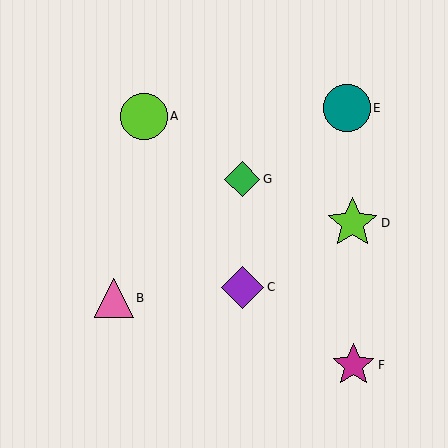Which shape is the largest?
The lime star (labeled D) is the largest.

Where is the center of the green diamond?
The center of the green diamond is at (242, 179).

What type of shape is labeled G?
Shape G is a green diamond.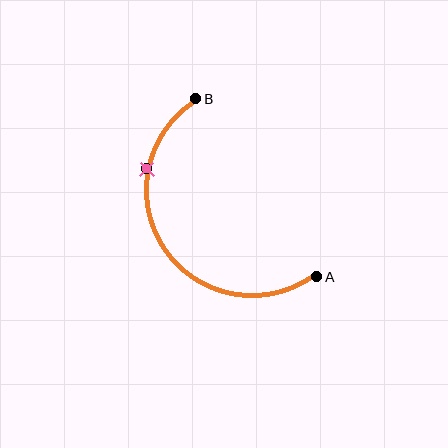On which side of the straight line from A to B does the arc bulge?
The arc bulges below and to the left of the straight line connecting A and B.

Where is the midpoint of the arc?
The arc midpoint is the point on the curve farthest from the straight line joining A and B. It sits below and to the left of that line.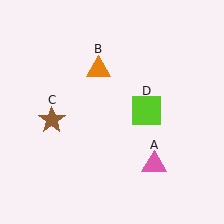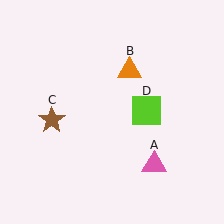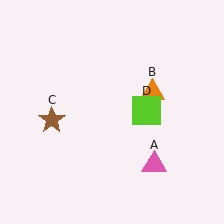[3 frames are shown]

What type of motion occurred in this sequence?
The orange triangle (object B) rotated clockwise around the center of the scene.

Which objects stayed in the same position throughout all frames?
Pink triangle (object A) and brown star (object C) and lime square (object D) remained stationary.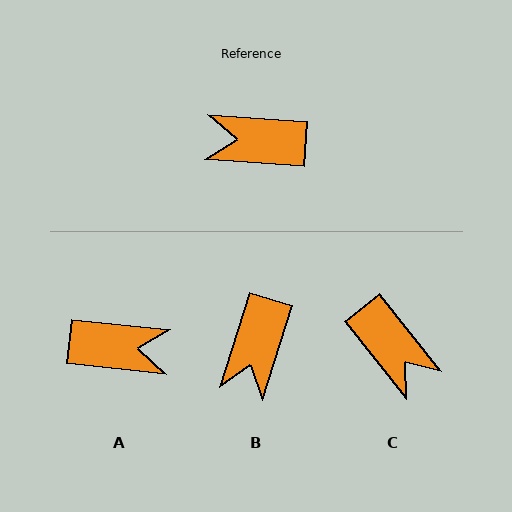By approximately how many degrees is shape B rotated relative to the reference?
Approximately 77 degrees counter-clockwise.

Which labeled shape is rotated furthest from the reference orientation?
A, about 178 degrees away.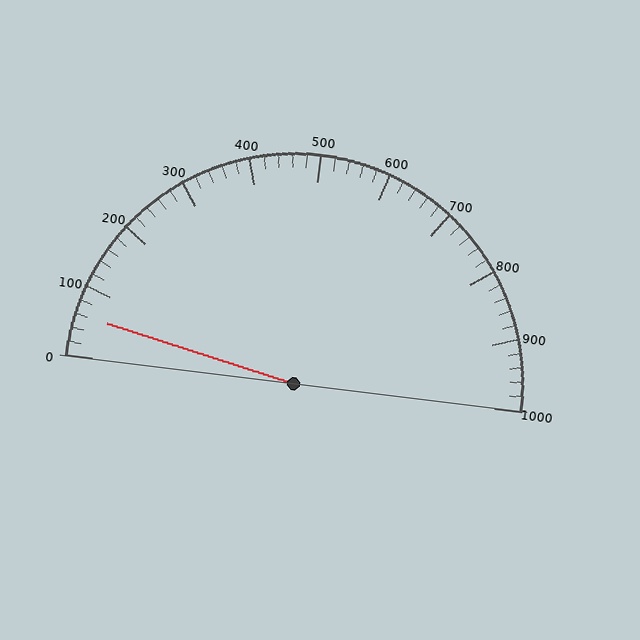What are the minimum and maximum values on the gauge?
The gauge ranges from 0 to 1000.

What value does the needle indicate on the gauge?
The needle indicates approximately 60.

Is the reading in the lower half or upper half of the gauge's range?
The reading is in the lower half of the range (0 to 1000).